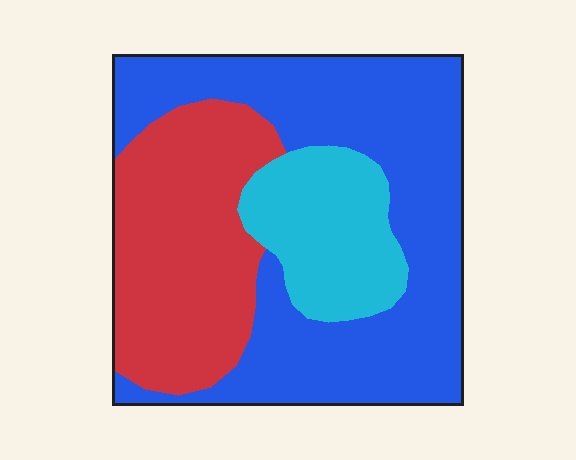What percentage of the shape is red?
Red takes up about one third (1/3) of the shape.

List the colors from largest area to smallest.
From largest to smallest: blue, red, cyan.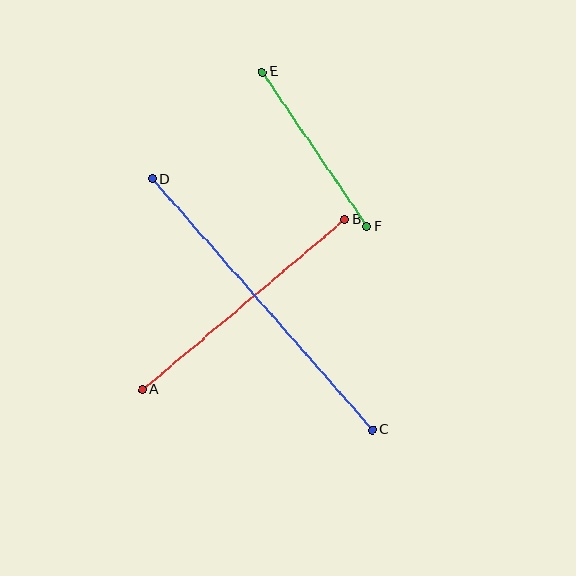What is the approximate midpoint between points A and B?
The midpoint is at approximately (243, 305) pixels.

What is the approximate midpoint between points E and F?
The midpoint is at approximately (315, 149) pixels.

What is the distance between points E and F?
The distance is approximately 186 pixels.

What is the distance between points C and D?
The distance is approximately 334 pixels.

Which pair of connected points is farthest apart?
Points C and D are farthest apart.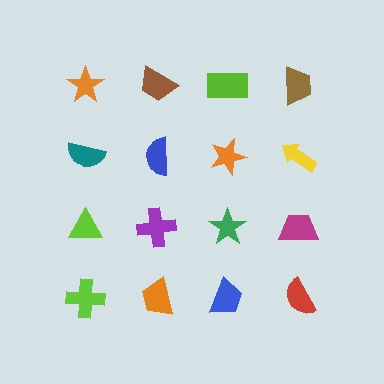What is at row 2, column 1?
A teal semicircle.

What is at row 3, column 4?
A magenta trapezoid.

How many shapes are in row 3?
4 shapes.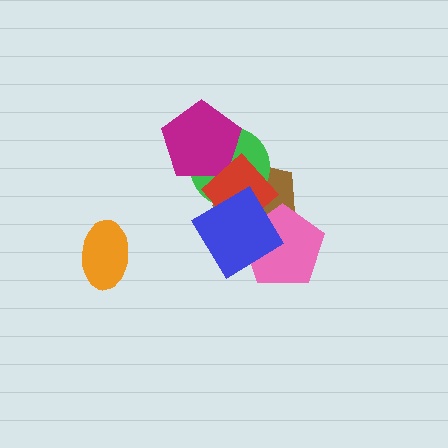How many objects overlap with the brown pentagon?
4 objects overlap with the brown pentagon.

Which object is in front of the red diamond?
The blue diamond is in front of the red diamond.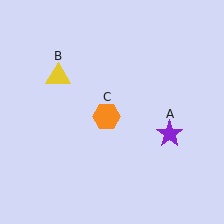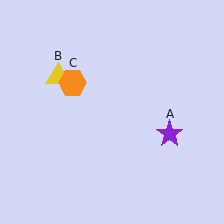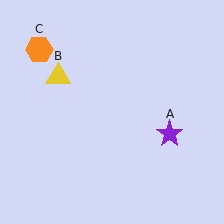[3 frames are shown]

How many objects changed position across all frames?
1 object changed position: orange hexagon (object C).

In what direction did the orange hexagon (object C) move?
The orange hexagon (object C) moved up and to the left.